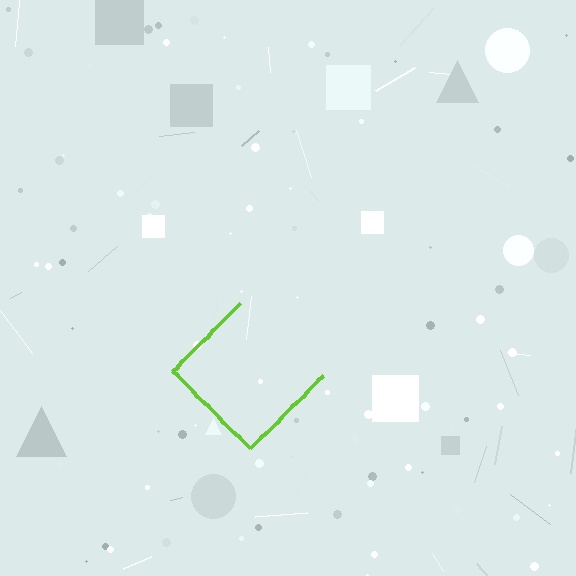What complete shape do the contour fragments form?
The contour fragments form a diamond.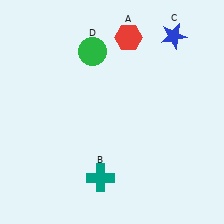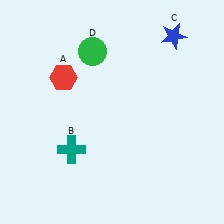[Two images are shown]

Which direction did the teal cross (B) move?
The teal cross (B) moved left.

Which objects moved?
The objects that moved are: the red hexagon (A), the teal cross (B).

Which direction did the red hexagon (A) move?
The red hexagon (A) moved left.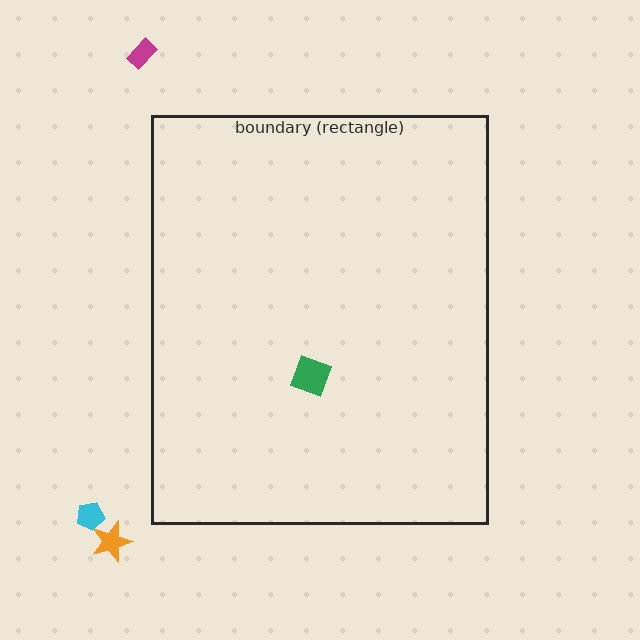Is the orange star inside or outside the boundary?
Outside.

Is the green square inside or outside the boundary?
Inside.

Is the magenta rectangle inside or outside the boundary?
Outside.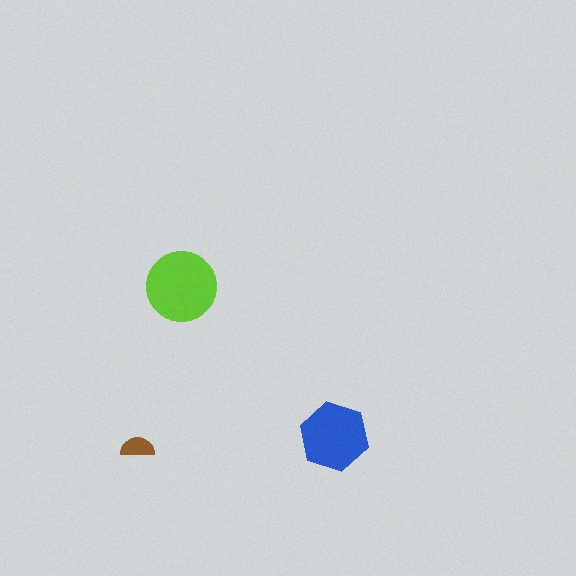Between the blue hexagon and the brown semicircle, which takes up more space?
The blue hexagon.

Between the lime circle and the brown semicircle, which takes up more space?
The lime circle.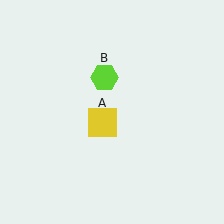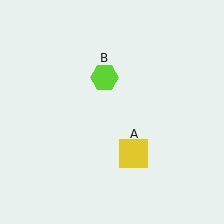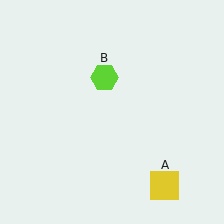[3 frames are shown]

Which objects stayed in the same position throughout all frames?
Lime hexagon (object B) remained stationary.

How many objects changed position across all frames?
1 object changed position: yellow square (object A).